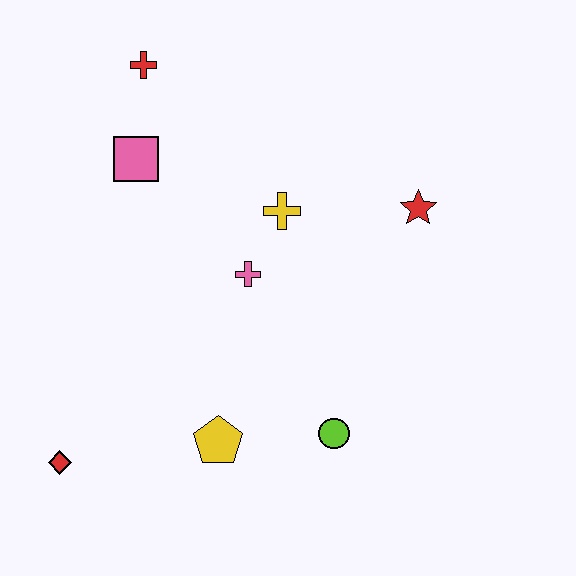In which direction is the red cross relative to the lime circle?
The red cross is above the lime circle.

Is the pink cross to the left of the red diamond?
No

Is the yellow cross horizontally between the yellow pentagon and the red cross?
No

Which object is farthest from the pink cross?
The red diamond is farthest from the pink cross.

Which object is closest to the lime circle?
The yellow pentagon is closest to the lime circle.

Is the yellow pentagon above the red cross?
No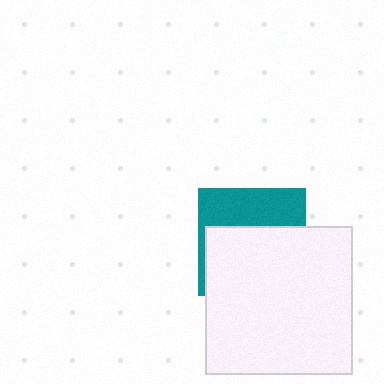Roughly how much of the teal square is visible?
A small part of it is visible (roughly 40%).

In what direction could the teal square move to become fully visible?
The teal square could move up. That would shift it out from behind the white square entirely.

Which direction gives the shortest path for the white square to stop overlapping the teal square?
Moving down gives the shortest separation.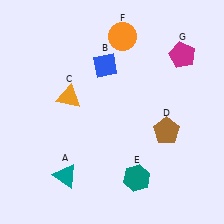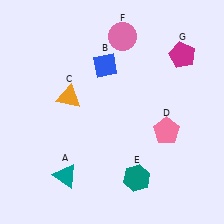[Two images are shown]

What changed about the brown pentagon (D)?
In Image 1, D is brown. In Image 2, it changed to pink.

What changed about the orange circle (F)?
In Image 1, F is orange. In Image 2, it changed to pink.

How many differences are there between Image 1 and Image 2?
There are 2 differences between the two images.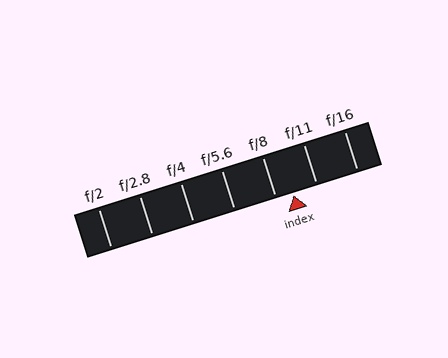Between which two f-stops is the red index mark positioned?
The index mark is between f/8 and f/11.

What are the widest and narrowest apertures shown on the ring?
The widest aperture shown is f/2 and the narrowest is f/16.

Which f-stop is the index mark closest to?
The index mark is closest to f/8.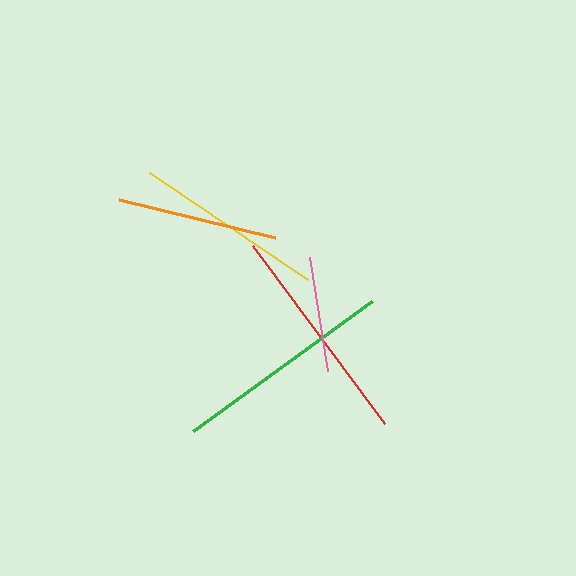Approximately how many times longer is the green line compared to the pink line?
The green line is approximately 1.9 times the length of the pink line.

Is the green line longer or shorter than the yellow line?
The green line is longer than the yellow line.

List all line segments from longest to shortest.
From longest to shortest: red, green, yellow, orange, pink.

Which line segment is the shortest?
The pink line is the shortest at approximately 115 pixels.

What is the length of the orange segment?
The orange segment is approximately 161 pixels long.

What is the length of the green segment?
The green segment is approximately 222 pixels long.